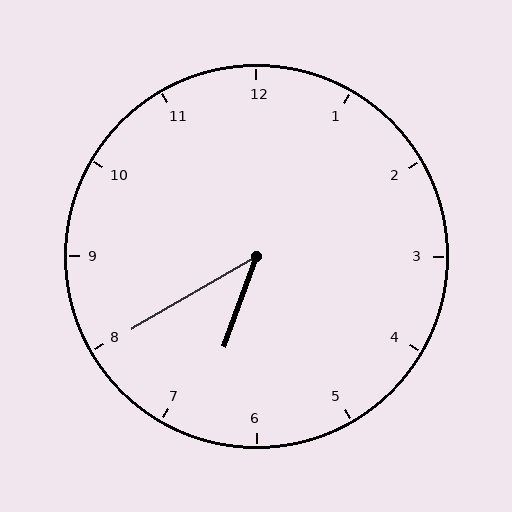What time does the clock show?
6:40.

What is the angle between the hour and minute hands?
Approximately 40 degrees.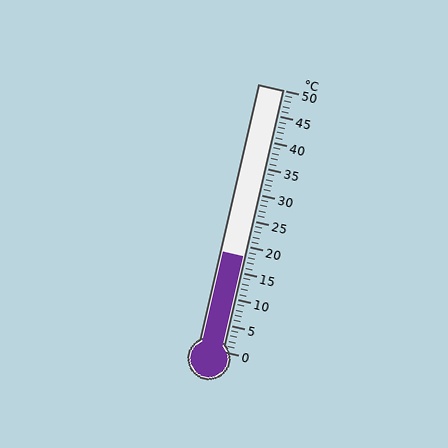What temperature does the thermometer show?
The thermometer shows approximately 18°C.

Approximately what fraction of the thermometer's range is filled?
The thermometer is filled to approximately 35% of its range.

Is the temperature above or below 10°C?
The temperature is above 10°C.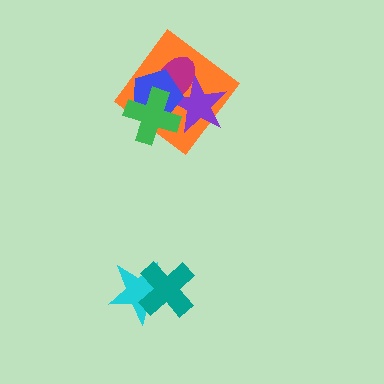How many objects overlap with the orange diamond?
4 objects overlap with the orange diamond.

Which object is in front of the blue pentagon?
The green cross is in front of the blue pentagon.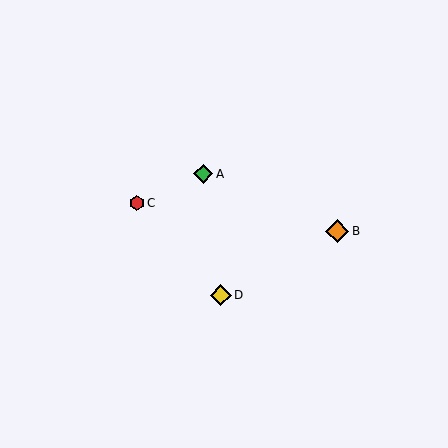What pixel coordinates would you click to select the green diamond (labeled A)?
Click at (203, 174) to select the green diamond A.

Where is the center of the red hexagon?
The center of the red hexagon is at (137, 203).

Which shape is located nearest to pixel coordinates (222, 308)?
The yellow diamond (labeled D) at (221, 295) is nearest to that location.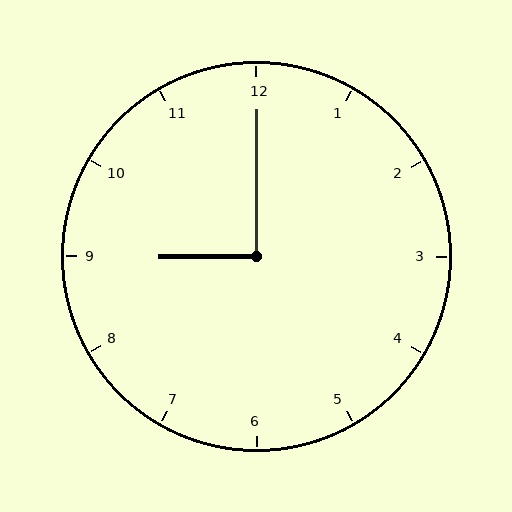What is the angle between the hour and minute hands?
Approximately 90 degrees.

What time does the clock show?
9:00.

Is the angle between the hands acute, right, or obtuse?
It is right.